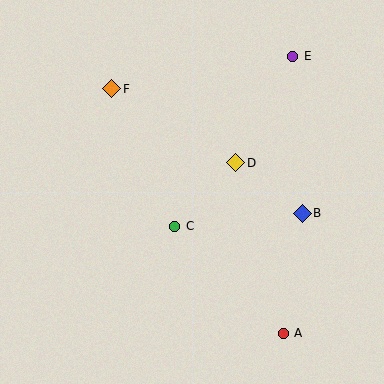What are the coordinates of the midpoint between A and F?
The midpoint between A and F is at (197, 211).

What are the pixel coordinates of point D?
Point D is at (236, 163).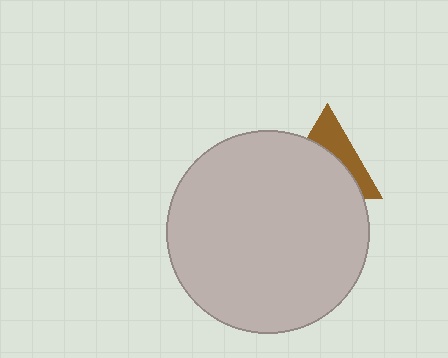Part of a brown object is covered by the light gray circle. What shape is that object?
It is a triangle.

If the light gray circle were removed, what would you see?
You would see the complete brown triangle.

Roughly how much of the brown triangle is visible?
A small part of it is visible (roughly 37%).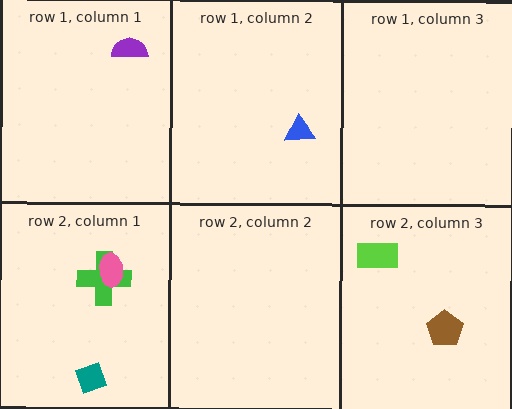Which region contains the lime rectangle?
The row 2, column 3 region.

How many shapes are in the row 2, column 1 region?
3.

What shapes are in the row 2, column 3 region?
The lime rectangle, the brown pentagon.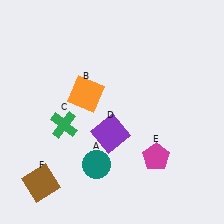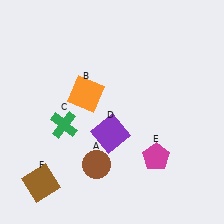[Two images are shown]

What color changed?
The circle (A) changed from teal in Image 1 to brown in Image 2.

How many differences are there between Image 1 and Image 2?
There is 1 difference between the two images.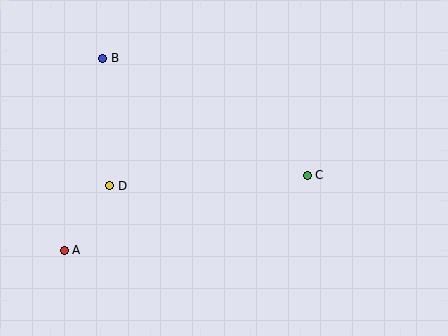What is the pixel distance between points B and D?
The distance between B and D is 128 pixels.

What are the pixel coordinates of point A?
Point A is at (64, 250).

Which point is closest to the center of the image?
Point C at (307, 175) is closest to the center.